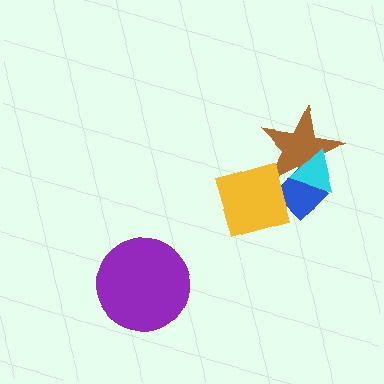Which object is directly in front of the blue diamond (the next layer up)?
The brown star is directly in front of the blue diamond.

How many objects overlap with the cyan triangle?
2 objects overlap with the cyan triangle.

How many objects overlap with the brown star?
3 objects overlap with the brown star.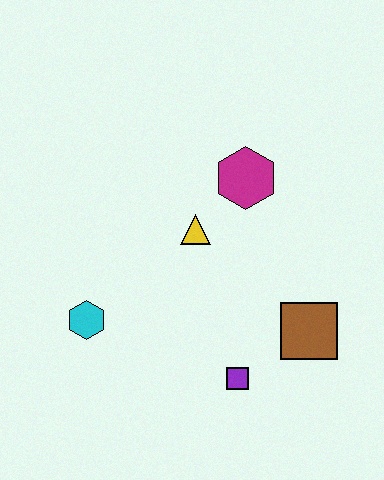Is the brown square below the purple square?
No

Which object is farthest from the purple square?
The magenta hexagon is farthest from the purple square.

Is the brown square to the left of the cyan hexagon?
No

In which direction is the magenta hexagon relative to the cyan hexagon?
The magenta hexagon is to the right of the cyan hexagon.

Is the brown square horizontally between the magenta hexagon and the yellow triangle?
No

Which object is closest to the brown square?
The purple square is closest to the brown square.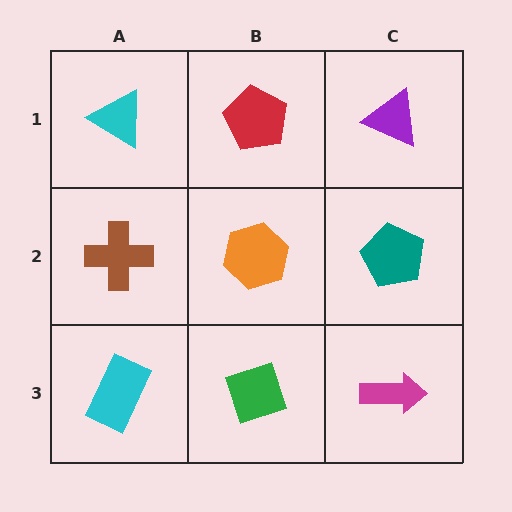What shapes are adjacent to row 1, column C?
A teal pentagon (row 2, column C), a red pentagon (row 1, column B).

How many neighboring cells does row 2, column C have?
3.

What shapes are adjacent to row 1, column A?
A brown cross (row 2, column A), a red pentagon (row 1, column B).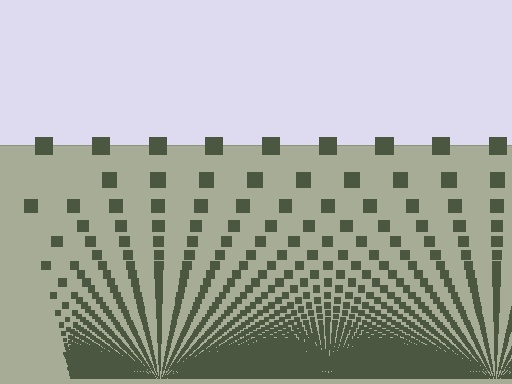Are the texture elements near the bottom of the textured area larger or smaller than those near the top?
Smaller. The gradient is inverted — elements near the bottom are smaller and denser.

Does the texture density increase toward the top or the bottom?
Density increases toward the bottom.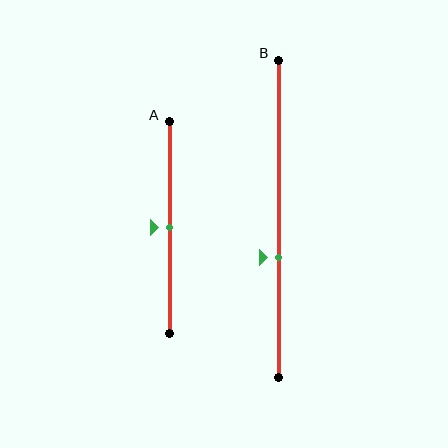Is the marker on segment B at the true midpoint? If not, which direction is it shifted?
No, the marker on segment B is shifted downward by about 12% of the segment length.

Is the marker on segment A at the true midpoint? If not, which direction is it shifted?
Yes, the marker on segment A is at the true midpoint.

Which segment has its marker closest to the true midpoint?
Segment A has its marker closest to the true midpoint.